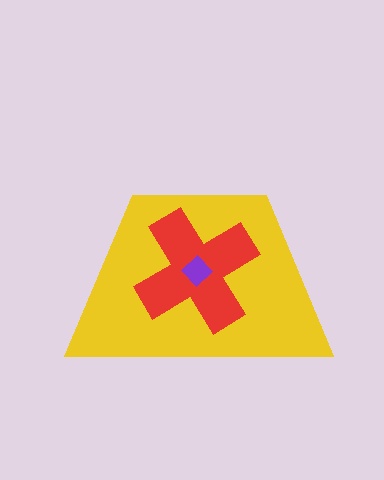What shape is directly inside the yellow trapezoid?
The red cross.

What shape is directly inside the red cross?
The purple diamond.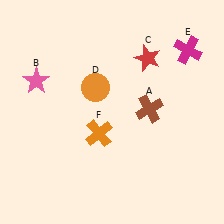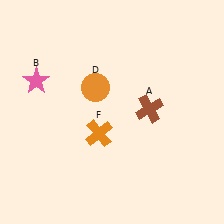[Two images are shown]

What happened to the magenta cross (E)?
The magenta cross (E) was removed in Image 2. It was in the top-right area of Image 1.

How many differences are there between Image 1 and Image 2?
There are 2 differences between the two images.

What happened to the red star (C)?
The red star (C) was removed in Image 2. It was in the top-right area of Image 1.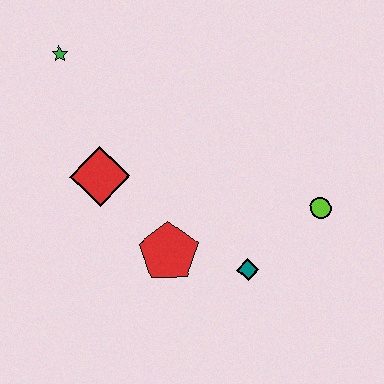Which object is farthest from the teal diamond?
The green star is farthest from the teal diamond.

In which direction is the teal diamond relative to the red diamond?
The teal diamond is to the right of the red diamond.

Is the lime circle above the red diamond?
No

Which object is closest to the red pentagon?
The teal diamond is closest to the red pentagon.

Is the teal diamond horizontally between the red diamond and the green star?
No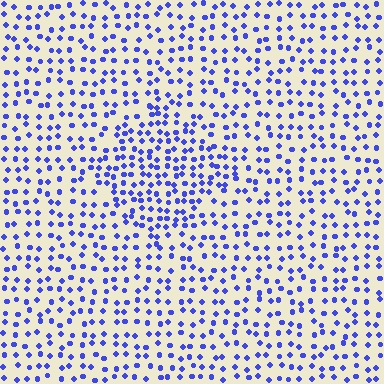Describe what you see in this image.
The image contains small blue elements arranged at two different densities. A diamond-shaped region is visible where the elements are more densely packed than the surrounding area.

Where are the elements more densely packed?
The elements are more densely packed inside the diamond boundary.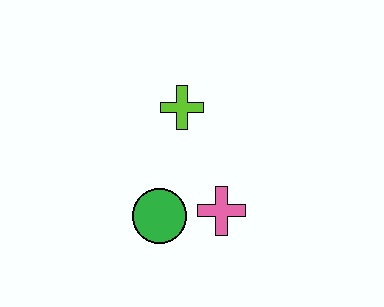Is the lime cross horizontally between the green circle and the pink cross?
Yes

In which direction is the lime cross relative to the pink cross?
The lime cross is above the pink cross.